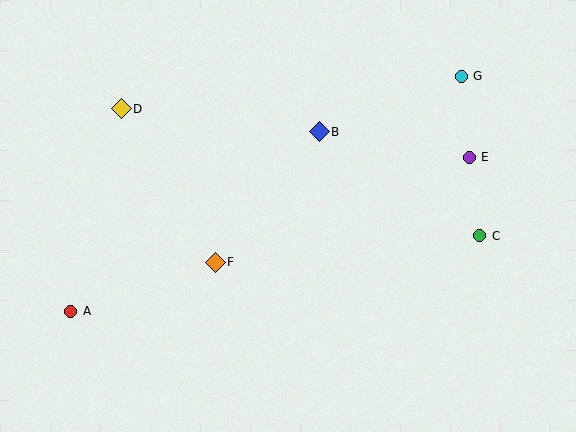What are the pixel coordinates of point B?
Point B is at (319, 132).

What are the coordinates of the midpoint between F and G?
The midpoint between F and G is at (338, 169).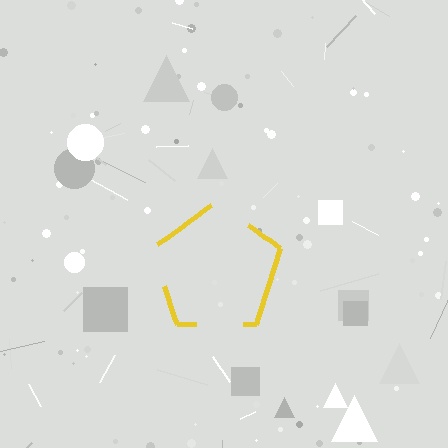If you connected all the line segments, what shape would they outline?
They would outline a pentagon.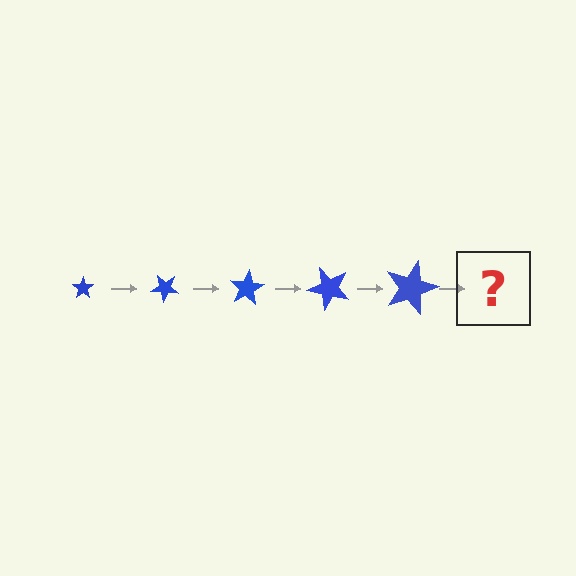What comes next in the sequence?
The next element should be a star, larger than the previous one and rotated 200 degrees from the start.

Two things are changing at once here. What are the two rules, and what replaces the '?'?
The two rules are that the star grows larger each step and it rotates 40 degrees each step. The '?' should be a star, larger than the previous one and rotated 200 degrees from the start.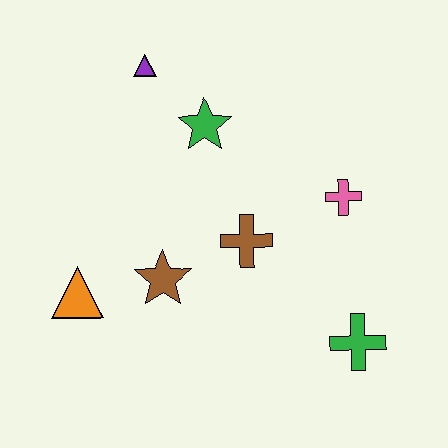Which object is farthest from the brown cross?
The purple triangle is farthest from the brown cross.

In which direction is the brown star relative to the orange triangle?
The brown star is to the right of the orange triangle.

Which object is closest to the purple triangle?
The green star is closest to the purple triangle.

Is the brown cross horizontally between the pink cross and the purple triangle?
Yes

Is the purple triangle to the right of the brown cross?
No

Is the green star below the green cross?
No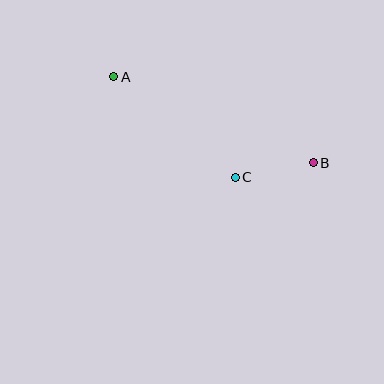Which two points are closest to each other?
Points B and C are closest to each other.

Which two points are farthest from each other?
Points A and B are farthest from each other.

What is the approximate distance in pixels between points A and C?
The distance between A and C is approximately 157 pixels.